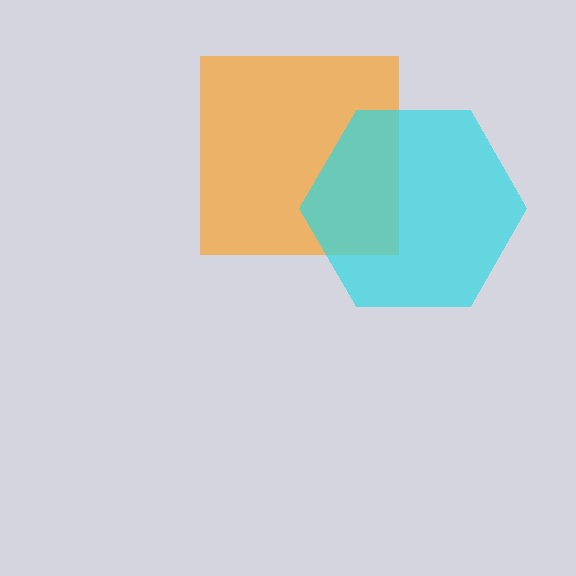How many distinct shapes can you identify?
There are 2 distinct shapes: an orange square, a cyan hexagon.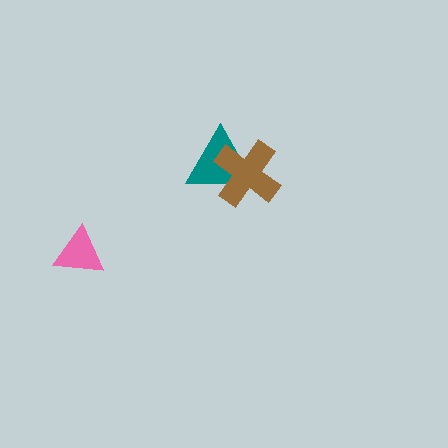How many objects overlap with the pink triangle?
0 objects overlap with the pink triangle.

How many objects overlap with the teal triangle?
1 object overlaps with the teal triangle.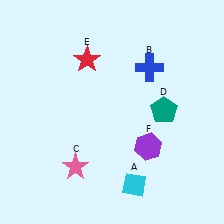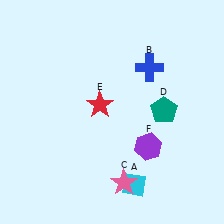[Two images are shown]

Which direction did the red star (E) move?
The red star (E) moved down.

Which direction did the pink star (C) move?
The pink star (C) moved right.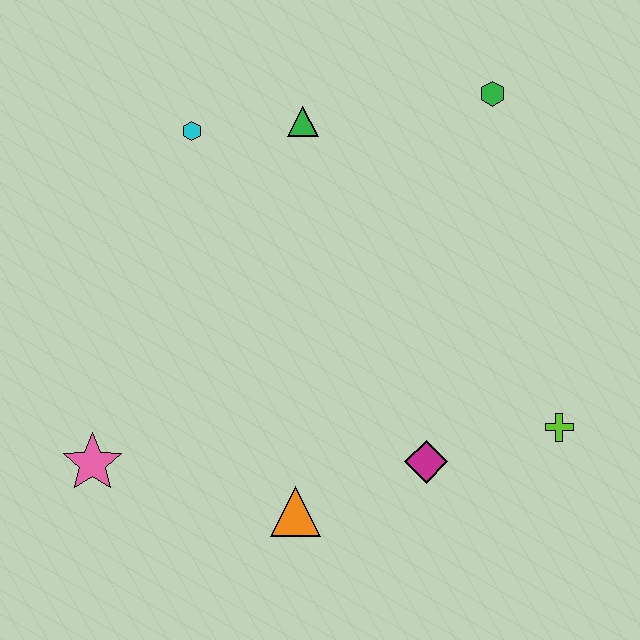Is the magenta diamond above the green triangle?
No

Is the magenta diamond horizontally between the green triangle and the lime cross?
Yes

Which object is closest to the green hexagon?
The green triangle is closest to the green hexagon.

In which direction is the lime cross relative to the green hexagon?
The lime cross is below the green hexagon.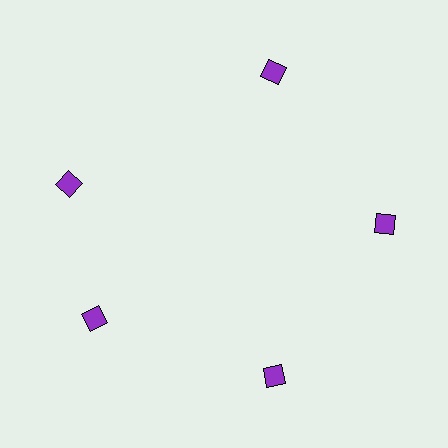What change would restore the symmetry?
The symmetry would be restored by rotating it back into even spacing with its neighbors so that all 5 diamonds sit at equal angles and equal distance from the center.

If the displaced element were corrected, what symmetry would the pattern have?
It would have 5-fold rotational symmetry — the pattern would map onto itself every 72 degrees.